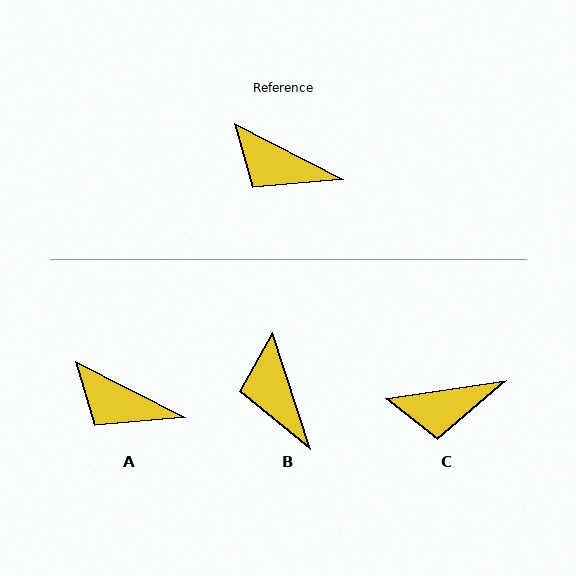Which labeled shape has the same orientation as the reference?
A.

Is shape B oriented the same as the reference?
No, it is off by about 45 degrees.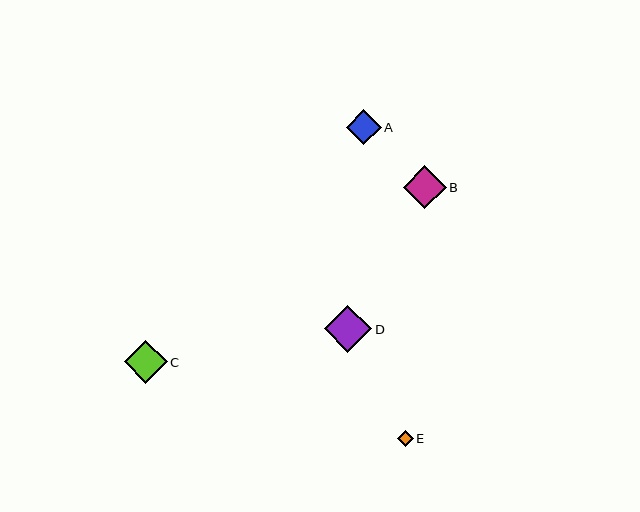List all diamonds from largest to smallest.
From largest to smallest: D, B, C, A, E.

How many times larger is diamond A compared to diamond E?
Diamond A is approximately 2.2 times the size of diamond E.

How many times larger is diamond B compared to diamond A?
Diamond B is approximately 1.2 times the size of diamond A.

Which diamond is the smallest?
Diamond E is the smallest with a size of approximately 16 pixels.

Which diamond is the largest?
Diamond D is the largest with a size of approximately 48 pixels.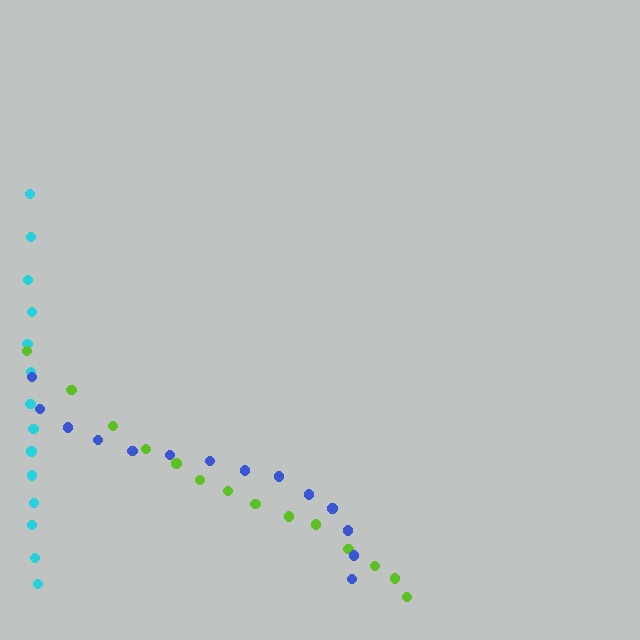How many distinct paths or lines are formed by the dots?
There are 3 distinct paths.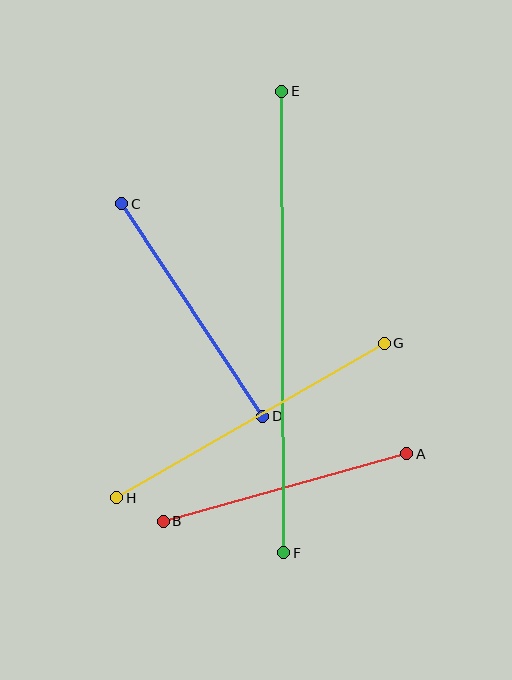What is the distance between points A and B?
The distance is approximately 253 pixels.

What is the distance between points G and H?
The distance is approximately 309 pixels.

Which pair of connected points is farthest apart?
Points E and F are farthest apart.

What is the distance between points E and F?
The distance is approximately 462 pixels.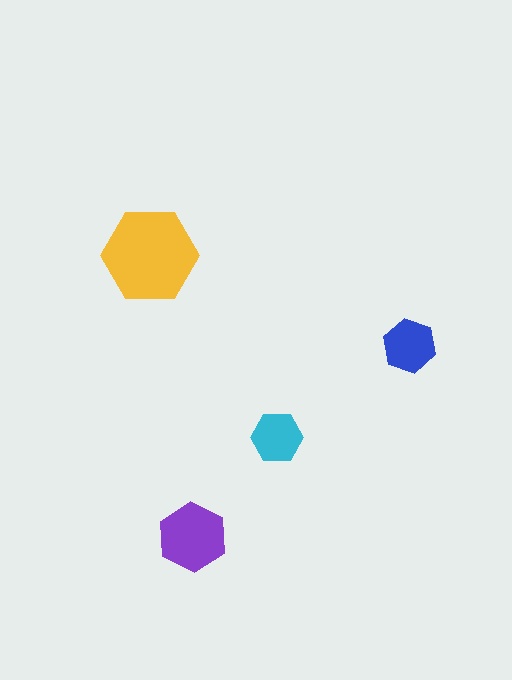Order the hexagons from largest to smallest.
the yellow one, the purple one, the blue one, the cyan one.